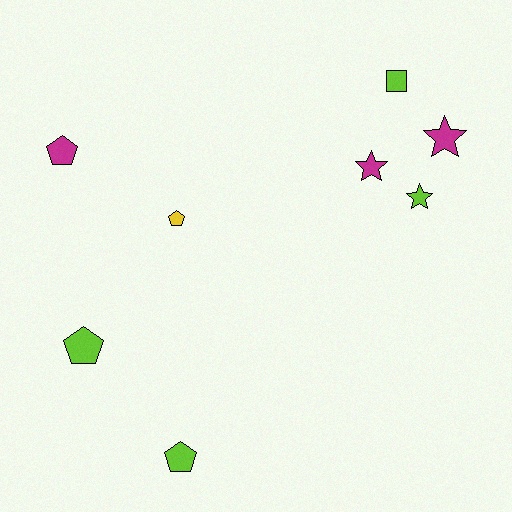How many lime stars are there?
There is 1 lime star.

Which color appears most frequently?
Lime, with 4 objects.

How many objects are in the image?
There are 8 objects.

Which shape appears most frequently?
Pentagon, with 4 objects.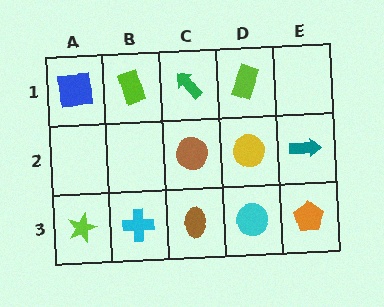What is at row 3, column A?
A lime star.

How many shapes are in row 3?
5 shapes.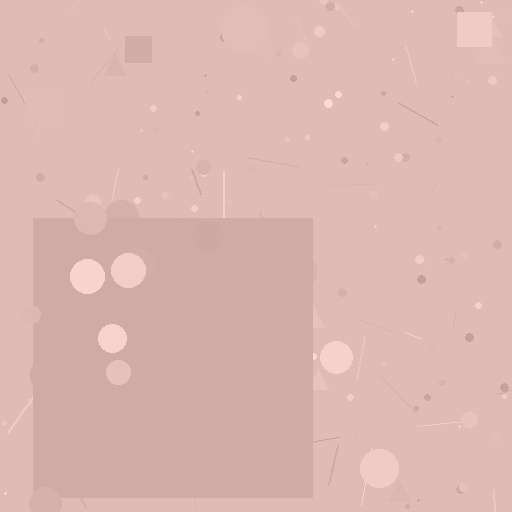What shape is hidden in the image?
A square is hidden in the image.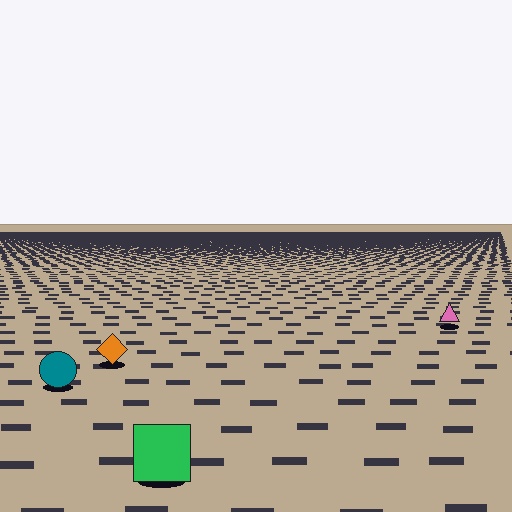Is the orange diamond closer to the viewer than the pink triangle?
Yes. The orange diamond is closer — you can tell from the texture gradient: the ground texture is coarser near it.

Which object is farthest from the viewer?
The pink triangle is farthest from the viewer. It appears smaller and the ground texture around it is denser.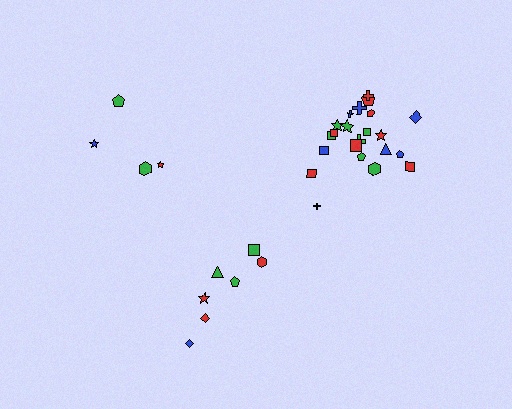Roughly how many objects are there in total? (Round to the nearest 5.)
Roughly 35 objects in total.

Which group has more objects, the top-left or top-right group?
The top-right group.